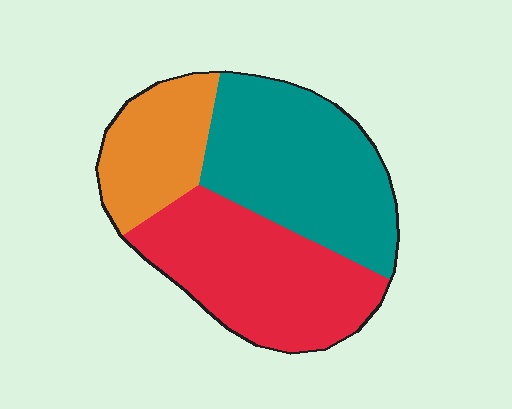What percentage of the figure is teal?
Teal covers 40% of the figure.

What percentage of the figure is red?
Red covers roughly 40% of the figure.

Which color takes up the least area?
Orange, at roughly 20%.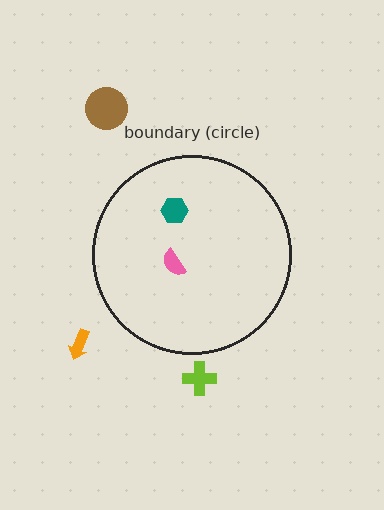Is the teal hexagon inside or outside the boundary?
Inside.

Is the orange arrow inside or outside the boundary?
Outside.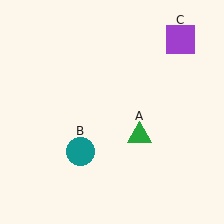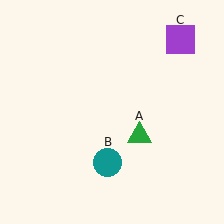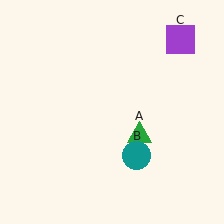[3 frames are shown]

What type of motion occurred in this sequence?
The teal circle (object B) rotated counterclockwise around the center of the scene.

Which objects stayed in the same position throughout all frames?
Green triangle (object A) and purple square (object C) remained stationary.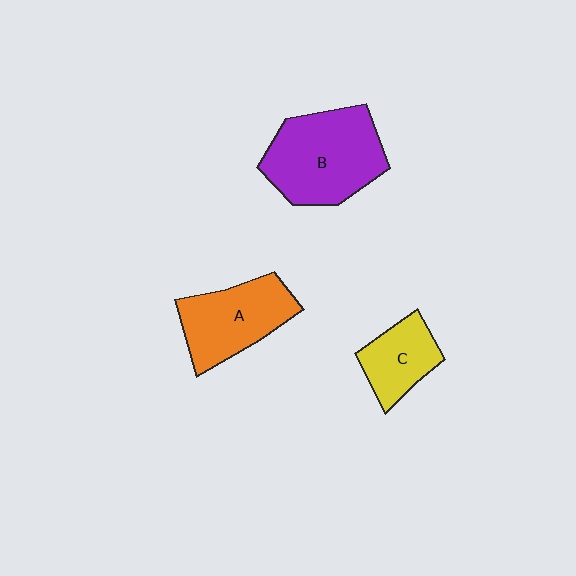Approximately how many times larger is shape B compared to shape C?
Approximately 2.0 times.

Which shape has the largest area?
Shape B (purple).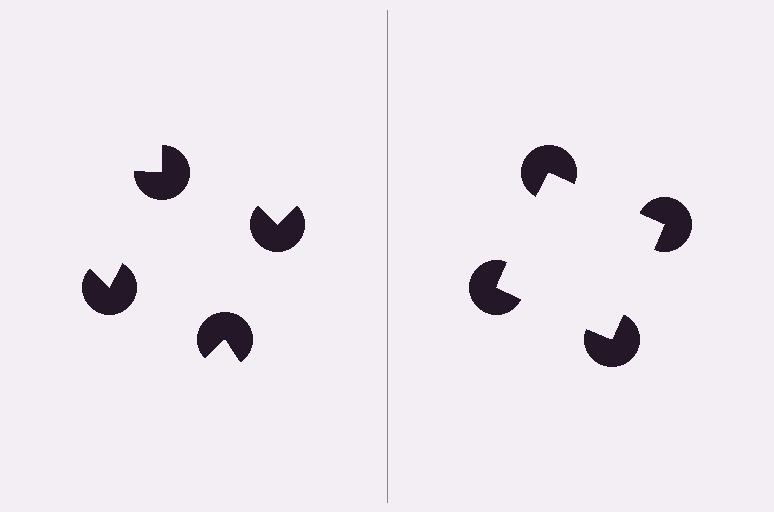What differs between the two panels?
The pac-man discs are positioned identically on both sides; only the wedge orientations differ. On the right they align to a square; on the left they are misaligned.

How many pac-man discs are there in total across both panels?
8 — 4 on each side.